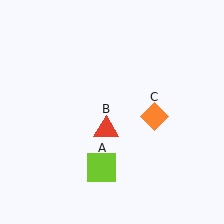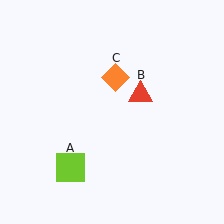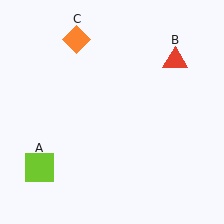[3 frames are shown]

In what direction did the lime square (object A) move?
The lime square (object A) moved left.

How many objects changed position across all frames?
3 objects changed position: lime square (object A), red triangle (object B), orange diamond (object C).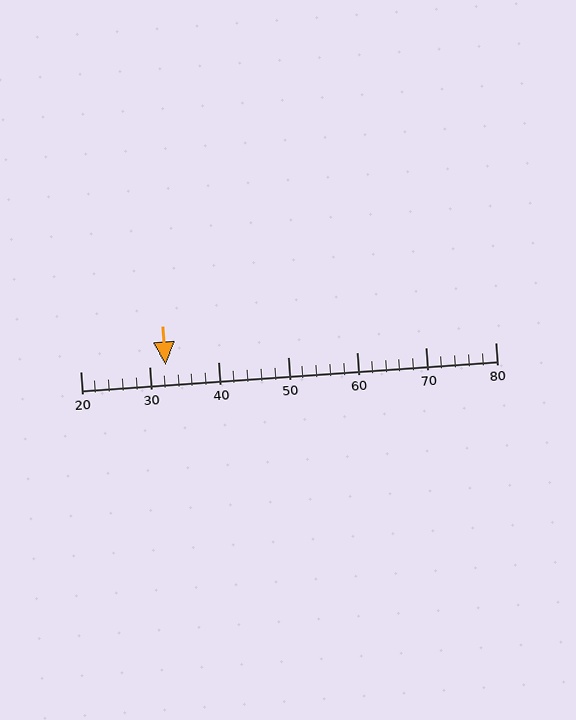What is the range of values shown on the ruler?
The ruler shows values from 20 to 80.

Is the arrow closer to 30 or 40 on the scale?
The arrow is closer to 30.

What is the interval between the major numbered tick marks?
The major tick marks are spaced 10 units apart.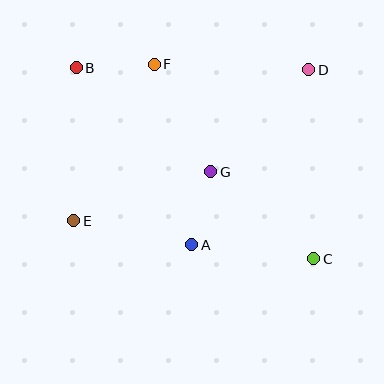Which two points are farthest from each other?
Points B and C are farthest from each other.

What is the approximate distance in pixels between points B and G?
The distance between B and G is approximately 170 pixels.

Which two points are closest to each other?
Points A and G are closest to each other.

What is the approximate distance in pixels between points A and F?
The distance between A and F is approximately 184 pixels.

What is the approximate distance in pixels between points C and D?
The distance between C and D is approximately 189 pixels.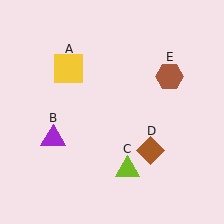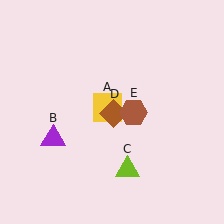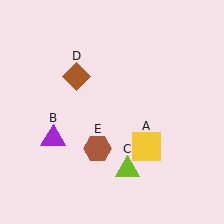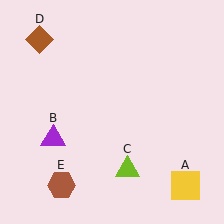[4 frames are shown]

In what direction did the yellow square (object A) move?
The yellow square (object A) moved down and to the right.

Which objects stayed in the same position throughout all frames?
Purple triangle (object B) and lime triangle (object C) remained stationary.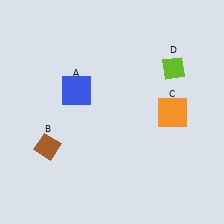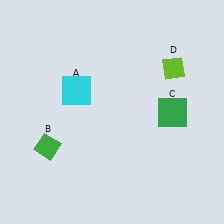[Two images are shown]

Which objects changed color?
A changed from blue to cyan. B changed from brown to green. C changed from orange to green.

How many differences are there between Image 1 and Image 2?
There are 3 differences between the two images.